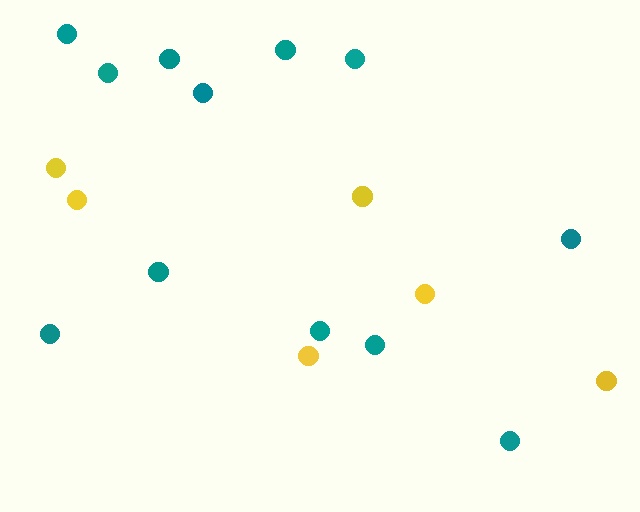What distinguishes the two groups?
There are 2 groups: one group of teal circles (12) and one group of yellow circles (6).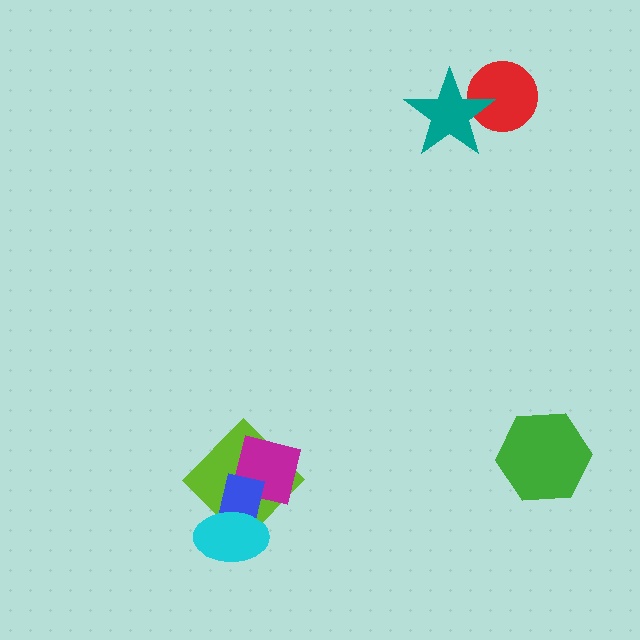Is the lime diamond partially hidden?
Yes, it is partially covered by another shape.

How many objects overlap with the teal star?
1 object overlaps with the teal star.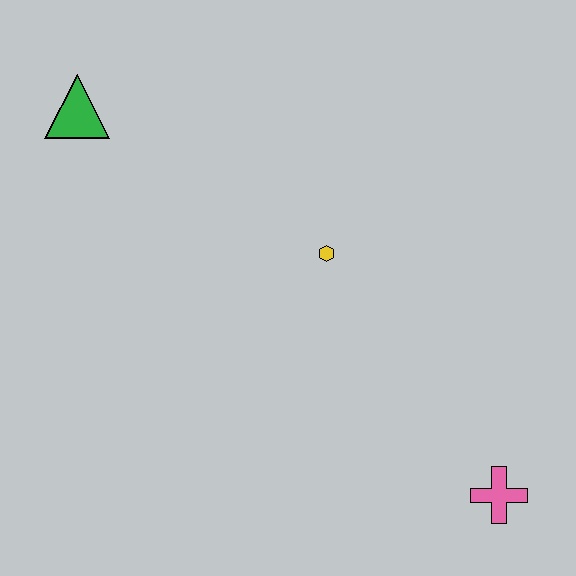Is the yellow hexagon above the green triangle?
No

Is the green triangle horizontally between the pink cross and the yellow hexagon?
No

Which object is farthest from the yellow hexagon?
The pink cross is farthest from the yellow hexagon.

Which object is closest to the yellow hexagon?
The green triangle is closest to the yellow hexagon.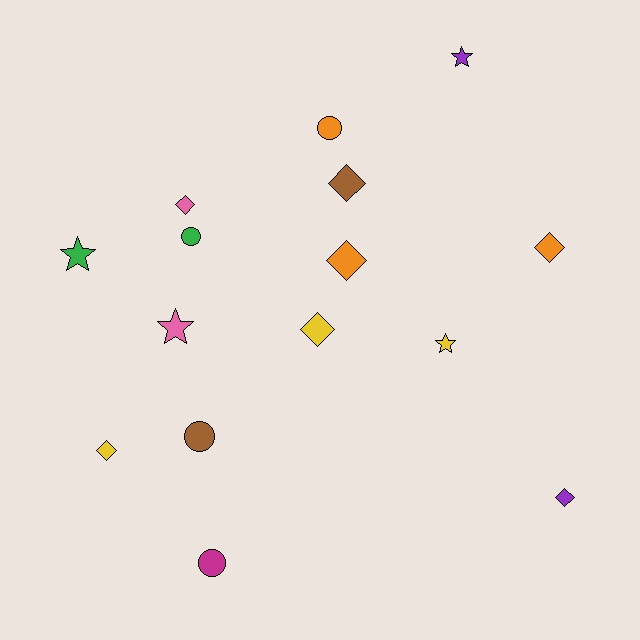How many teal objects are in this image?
There are no teal objects.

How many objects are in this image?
There are 15 objects.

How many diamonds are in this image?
There are 7 diamonds.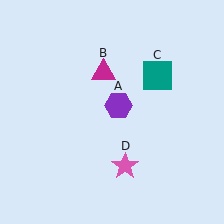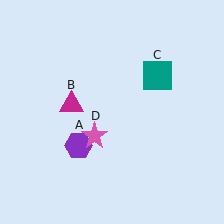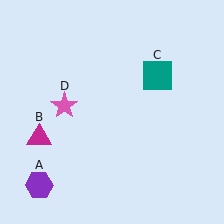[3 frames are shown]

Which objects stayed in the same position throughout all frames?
Teal square (object C) remained stationary.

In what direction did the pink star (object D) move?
The pink star (object D) moved up and to the left.